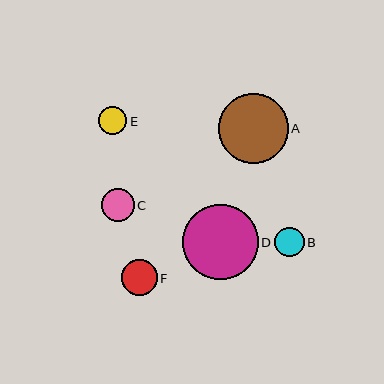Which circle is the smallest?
Circle E is the smallest with a size of approximately 29 pixels.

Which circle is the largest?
Circle D is the largest with a size of approximately 76 pixels.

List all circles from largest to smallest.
From largest to smallest: D, A, F, C, B, E.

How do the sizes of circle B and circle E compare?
Circle B and circle E are approximately the same size.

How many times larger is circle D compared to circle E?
Circle D is approximately 2.6 times the size of circle E.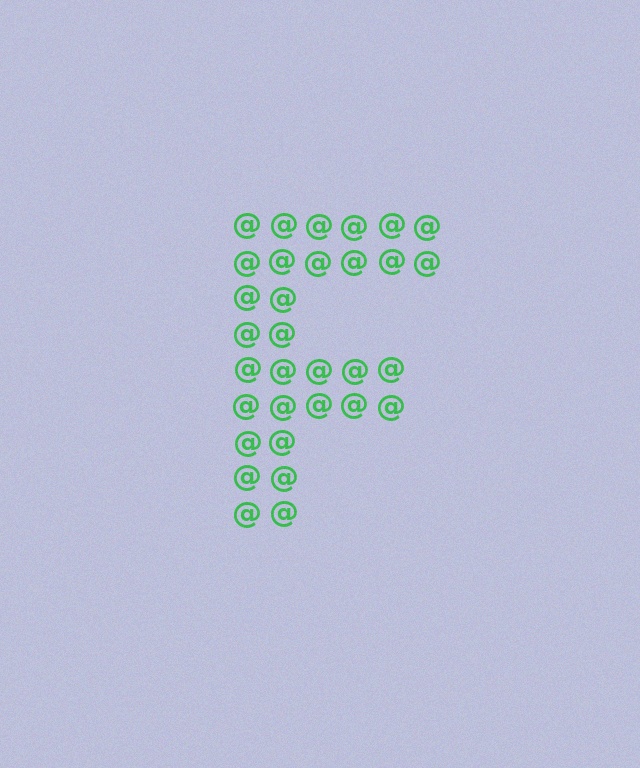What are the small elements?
The small elements are at signs.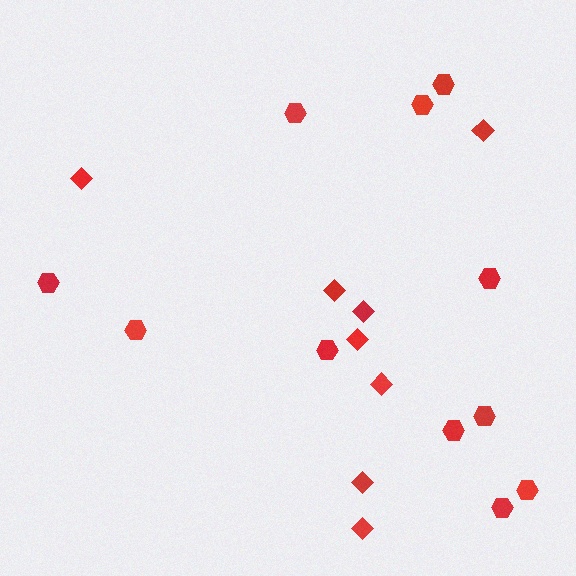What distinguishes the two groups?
There are 2 groups: one group of diamonds (8) and one group of hexagons (11).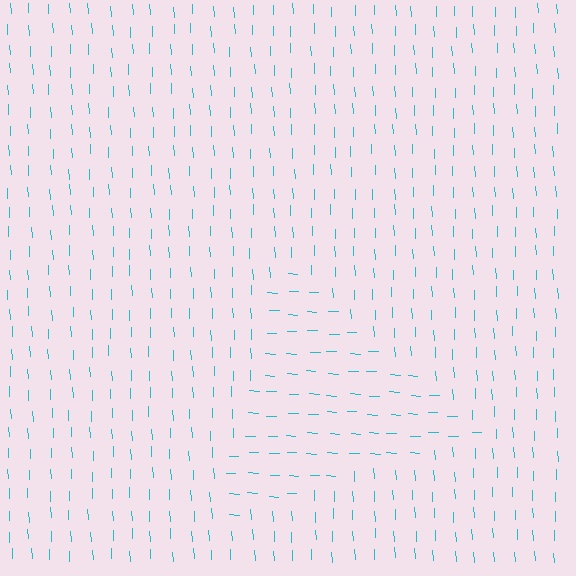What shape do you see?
I see a triangle.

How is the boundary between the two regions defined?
The boundary is defined purely by a change in line orientation (approximately 84 degrees difference). All lines are the same color and thickness.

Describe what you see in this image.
The image is filled with small cyan line segments. A triangle region in the image has lines oriented differently from the surrounding lines, creating a visible texture boundary.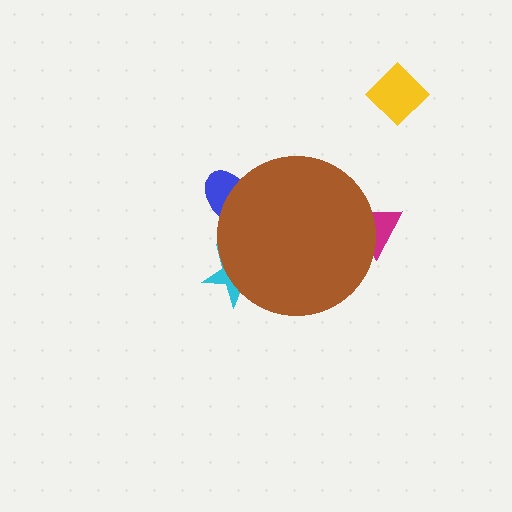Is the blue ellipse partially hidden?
Yes, the blue ellipse is partially hidden behind the brown circle.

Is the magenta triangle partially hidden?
Yes, the magenta triangle is partially hidden behind the brown circle.